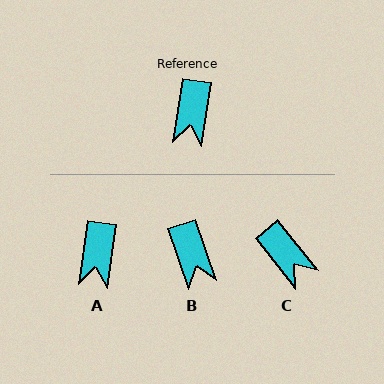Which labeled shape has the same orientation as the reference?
A.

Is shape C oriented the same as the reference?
No, it is off by about 47 degrees.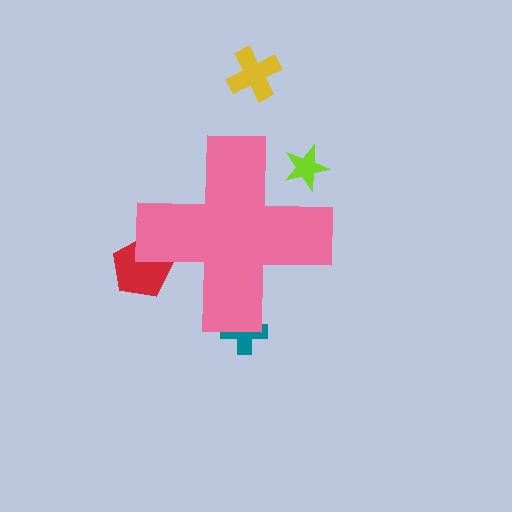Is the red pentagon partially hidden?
Yes, the red pentagon is partially hidden behind the pink cross.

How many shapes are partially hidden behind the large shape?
3 shapes are partially hidden.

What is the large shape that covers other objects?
A pink cross.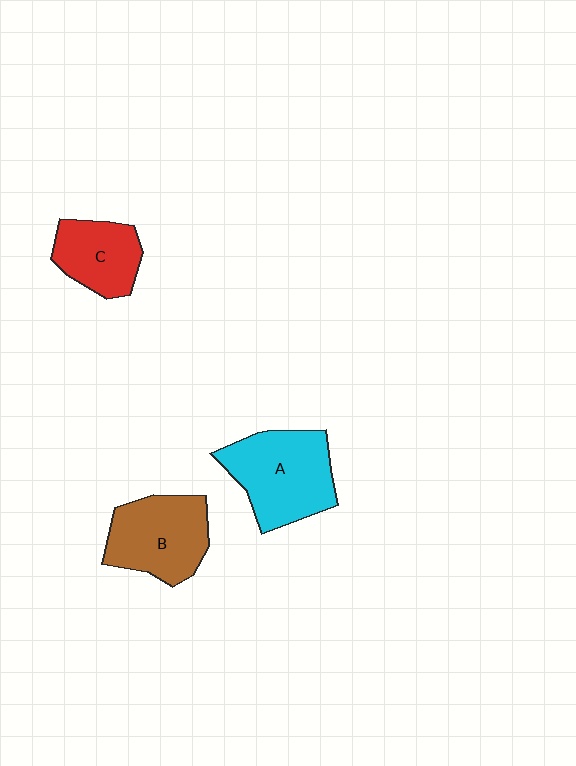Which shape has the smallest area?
Shape C (red).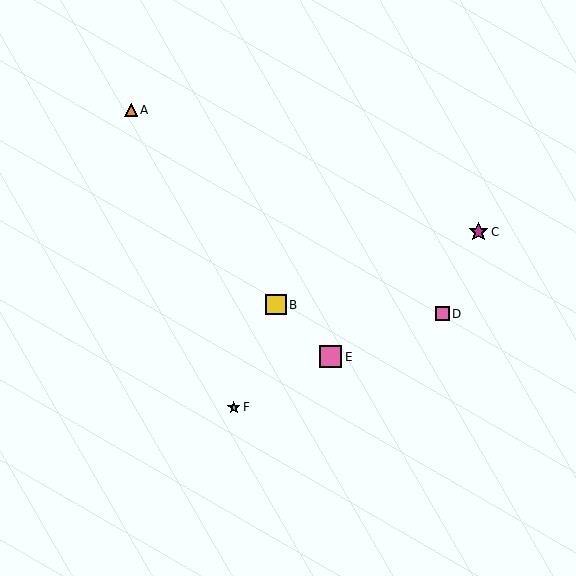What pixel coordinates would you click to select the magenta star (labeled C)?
Click at (479, 232) to select the magenta star C.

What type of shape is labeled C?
Shape C is a magenta star.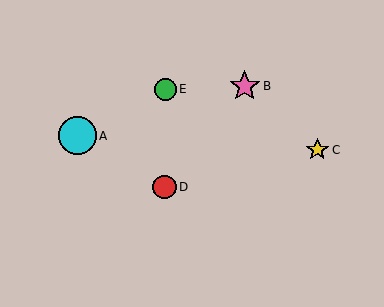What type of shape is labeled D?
Shape D is a red circle.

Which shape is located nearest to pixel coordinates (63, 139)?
The cyan circle (labeled A) at (78, 136) is nearest to that location.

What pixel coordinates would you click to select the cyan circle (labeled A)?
Click at (78, 136) to select the cyan circle A.